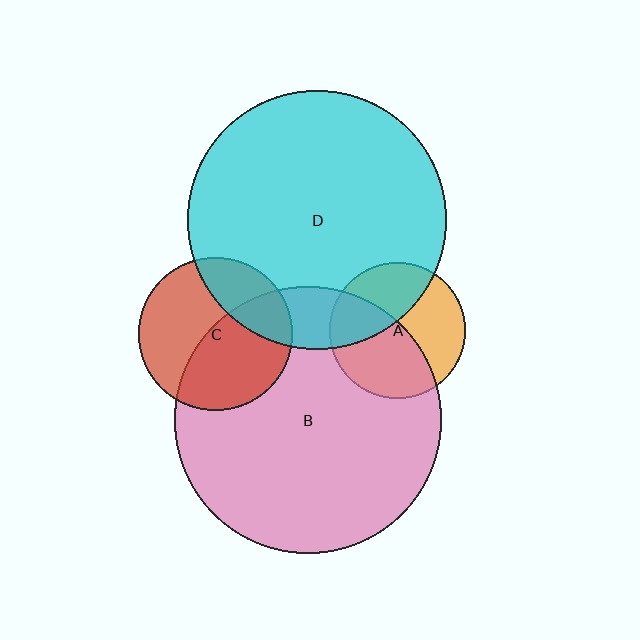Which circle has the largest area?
Circle B (pink).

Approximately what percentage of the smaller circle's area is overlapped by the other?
Approximately 25%.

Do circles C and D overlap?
Yes.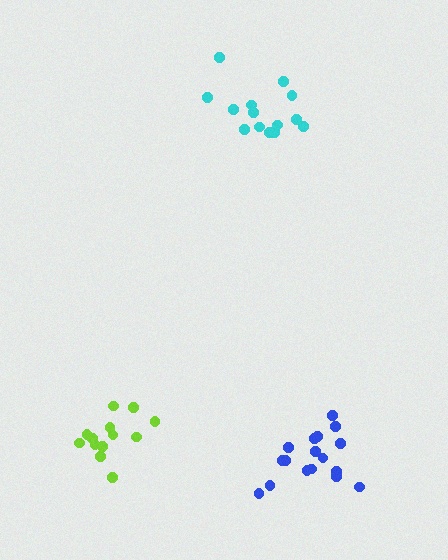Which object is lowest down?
The blue cluster is bottommost.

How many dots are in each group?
Group 1: 13 dots, Group 2: 14 dots, Group 3: 17 dots (44 total).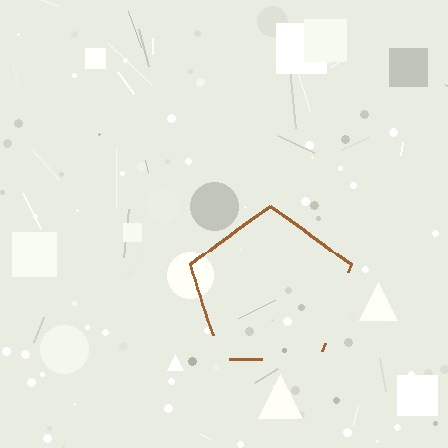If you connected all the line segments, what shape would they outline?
They would outline a pentagon.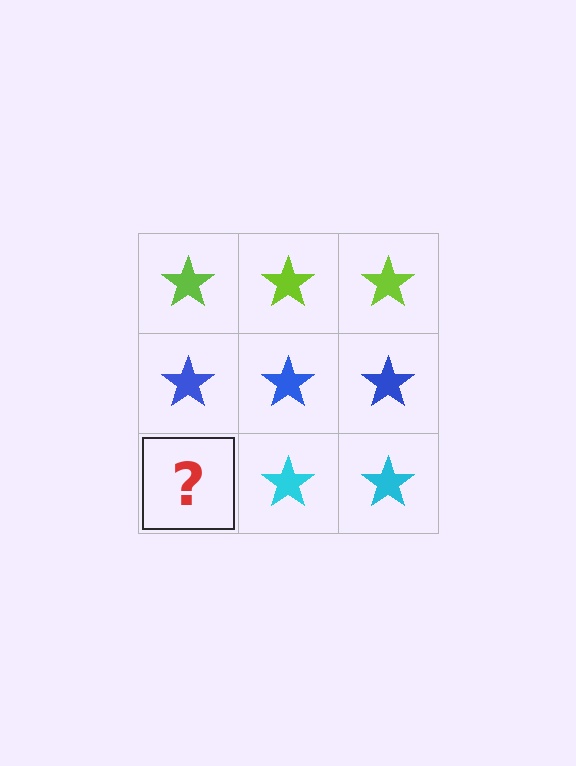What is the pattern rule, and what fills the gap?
The rule is that each row has a consistent color. The gap should be filled with a cyan star.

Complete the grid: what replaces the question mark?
The question mark should be replaced with a cyan star.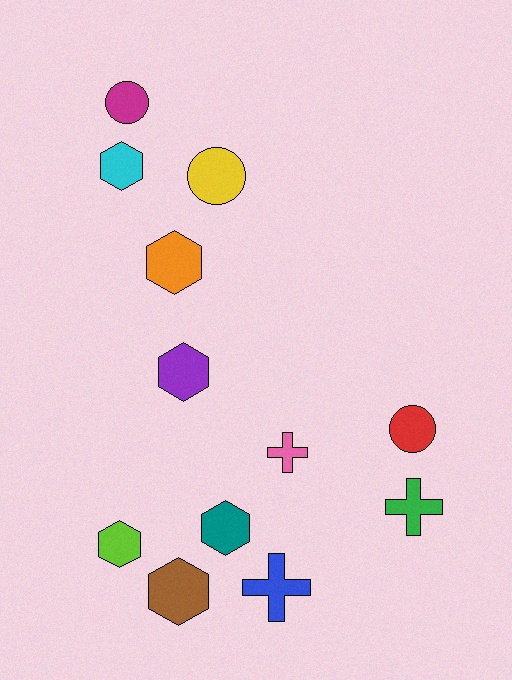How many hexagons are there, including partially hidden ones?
There are 6 hexagons.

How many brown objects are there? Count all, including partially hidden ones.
There is 1 brown object.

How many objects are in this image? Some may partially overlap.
There are 12 objects.